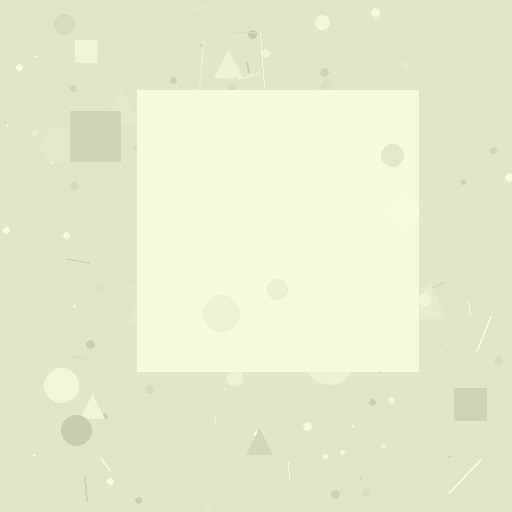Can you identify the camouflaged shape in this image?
The camouflaged shape is a square.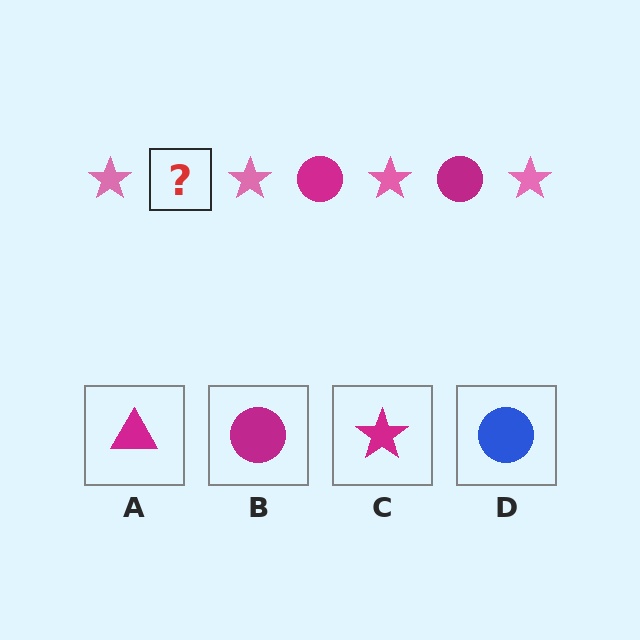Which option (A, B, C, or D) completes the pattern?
B.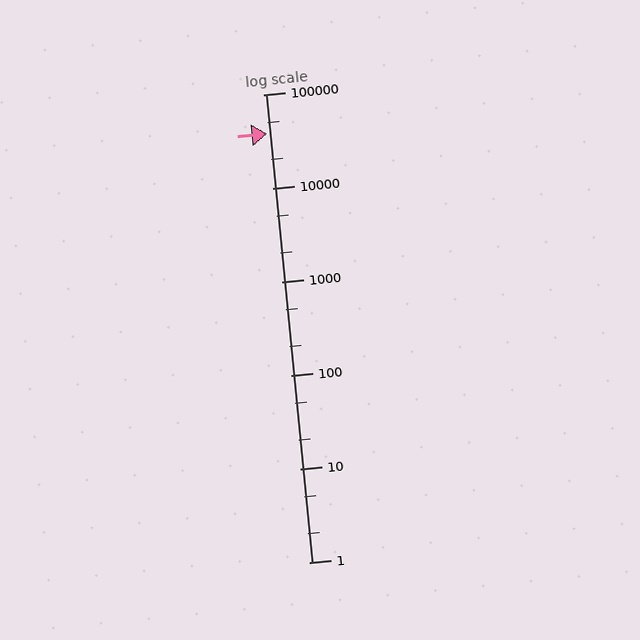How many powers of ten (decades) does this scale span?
The scale spans 5 decades, from 1 to 100000.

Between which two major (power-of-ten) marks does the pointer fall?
The pointer is between 10000 and 100000.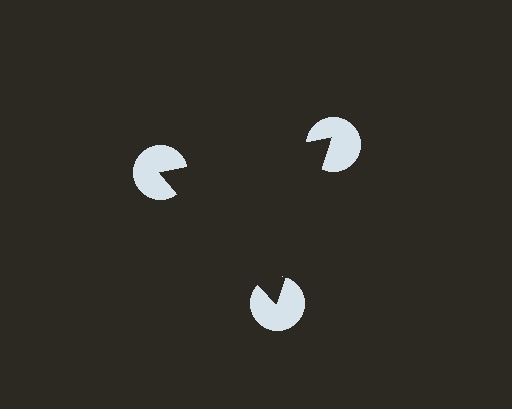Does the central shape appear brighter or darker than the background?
It typically appears slightly darker than the background, even though no actual brightness change is drawn.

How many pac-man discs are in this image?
There are 3 — one at each vertex of the illusory triangle.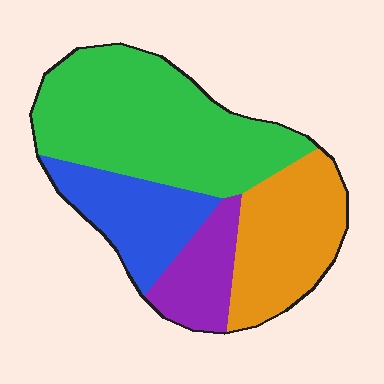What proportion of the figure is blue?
Blue covers about 20% of the figure.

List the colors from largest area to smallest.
From largest to smallest: green, orange, blue, purple.